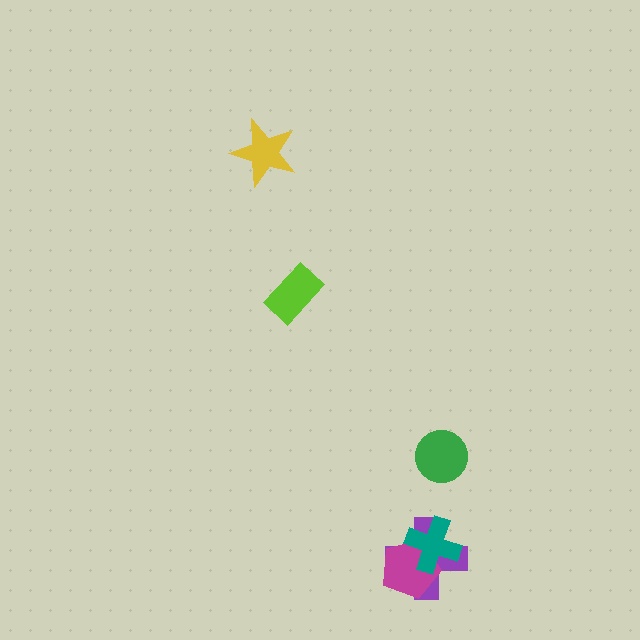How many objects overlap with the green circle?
0 objects overlap with the green circle.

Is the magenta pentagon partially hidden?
Yes, it is partially covered by another shape.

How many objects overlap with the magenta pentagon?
2 objects overlap with the magenta pentagon.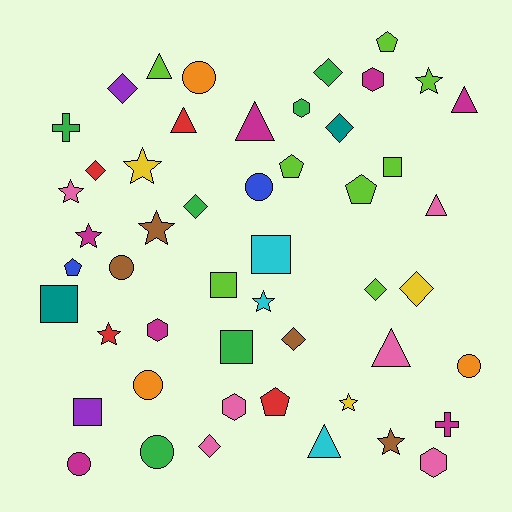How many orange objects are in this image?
There are 3 orange objects.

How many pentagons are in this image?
There are 5 pentagons.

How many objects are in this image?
There are 50 objects.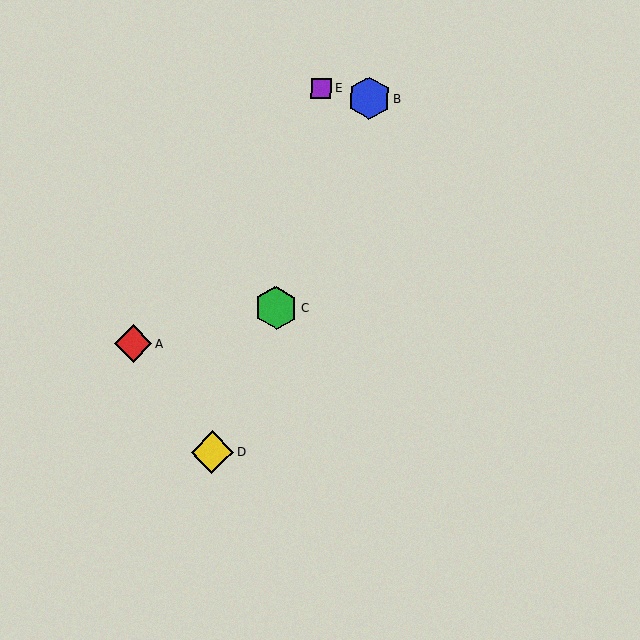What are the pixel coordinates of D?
Object D is at (212, 452).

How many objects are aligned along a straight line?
3 objects (B, C, D) are aligned along a straight line.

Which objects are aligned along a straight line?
Objects B, C, D are aligned along a straight line.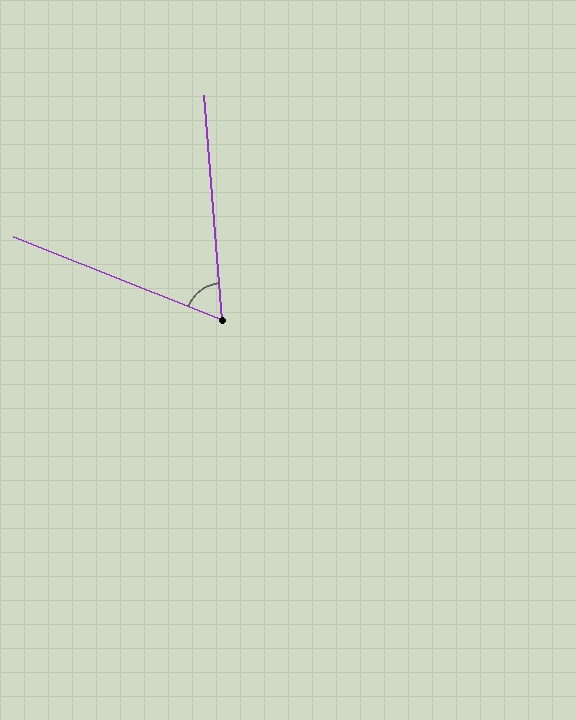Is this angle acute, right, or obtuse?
It is acute.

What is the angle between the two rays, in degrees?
Approximately 64 degrees.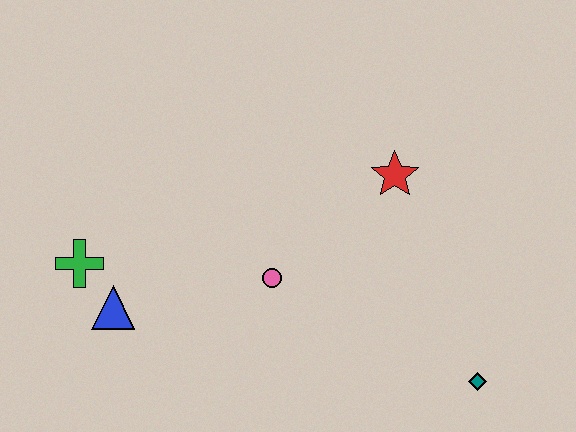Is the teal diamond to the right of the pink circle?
Yes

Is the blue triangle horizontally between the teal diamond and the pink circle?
No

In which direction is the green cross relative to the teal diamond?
The green cross is to the left of the teal diamond.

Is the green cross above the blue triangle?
Yes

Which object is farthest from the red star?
The green cross is farthest from the red star.